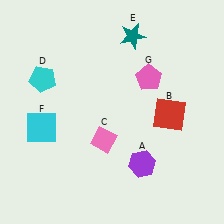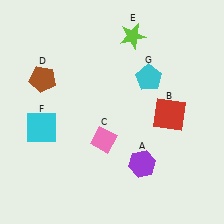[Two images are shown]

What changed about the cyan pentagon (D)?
In Image 1, D is cyan. In Image 2, it changed to brown.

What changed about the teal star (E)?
In Image 1, E is teal. In Image 2, it changed to lime.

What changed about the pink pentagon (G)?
In Image 1, G is pink. In Image 2, it changed to cyan.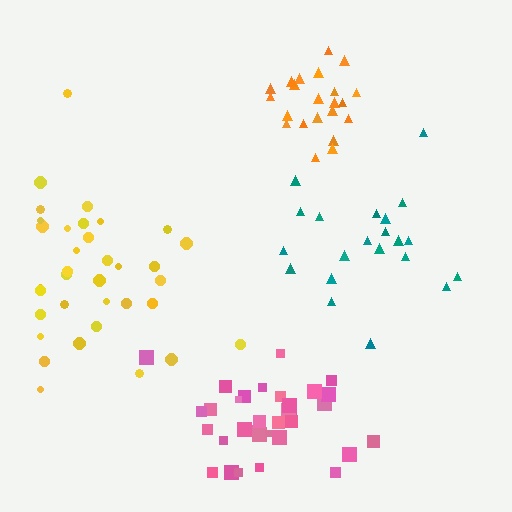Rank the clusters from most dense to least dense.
orange, pink, yellow, teal.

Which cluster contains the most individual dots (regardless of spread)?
Yellow (35).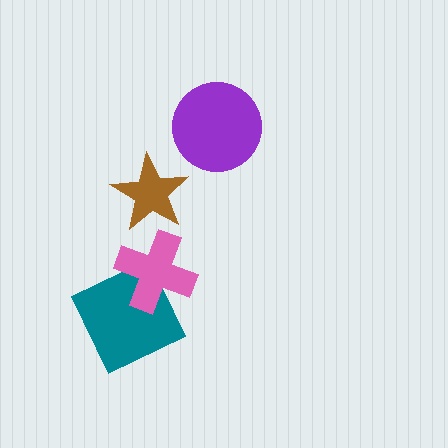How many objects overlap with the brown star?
0 objects overlap with the brown star.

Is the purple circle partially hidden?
No, no other shape covers it.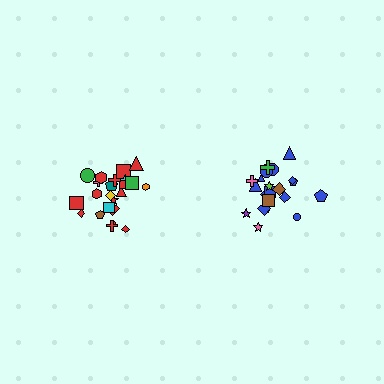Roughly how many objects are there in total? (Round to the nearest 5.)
Roughly 45 objects in total.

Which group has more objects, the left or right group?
The left group.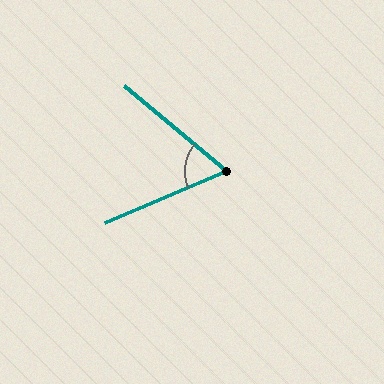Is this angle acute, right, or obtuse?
It is acute.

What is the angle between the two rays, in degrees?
Approximately 63 degrees.